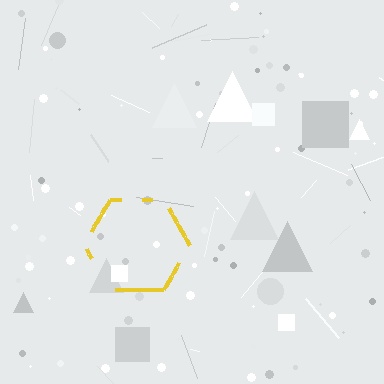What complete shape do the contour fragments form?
The contour fragments form a hexagon.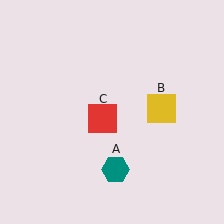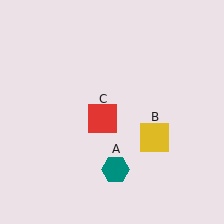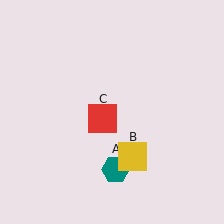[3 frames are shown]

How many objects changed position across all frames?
1 object changed position: yellow square (object B).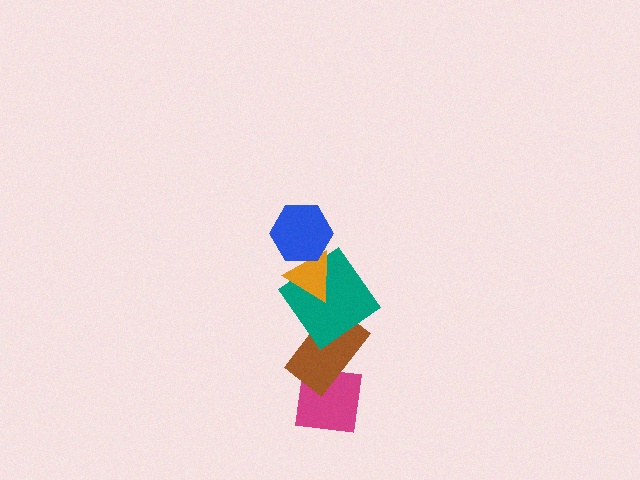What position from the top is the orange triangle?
The orange triangle is 2nd from the top.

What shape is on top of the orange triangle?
The blue hexagon is on top of the orange triangle.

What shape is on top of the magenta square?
The brown rectangle is on top of the magenta square.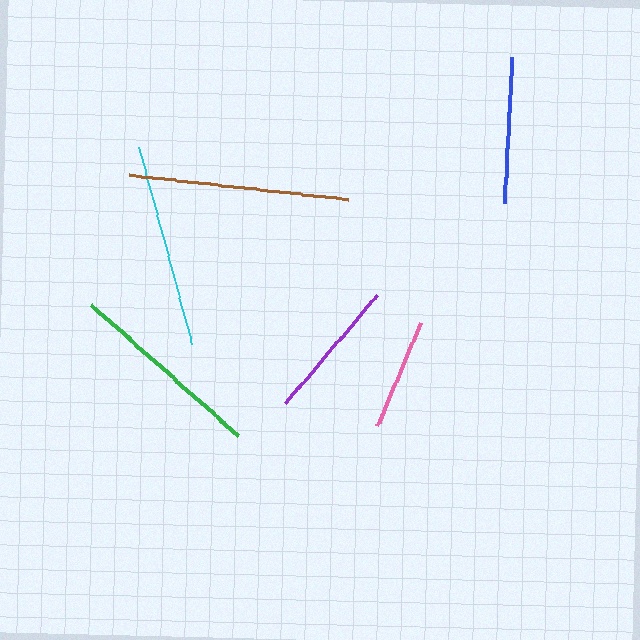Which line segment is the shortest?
The pink line is the shortest at approximately 111 pixels.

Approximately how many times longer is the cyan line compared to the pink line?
The cyan line is approximately 1.8 times the length of the pink line.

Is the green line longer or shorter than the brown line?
The brown line is longer than the green line.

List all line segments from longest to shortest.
From longest to shortest: brown, cyan, green, blue, purple, pink.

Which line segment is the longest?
The brown line is the longest at approximately 219 pixels.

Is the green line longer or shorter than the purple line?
The green line is longer than the purple line.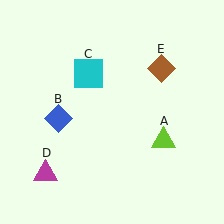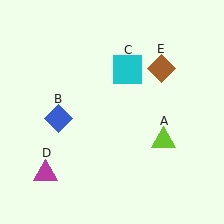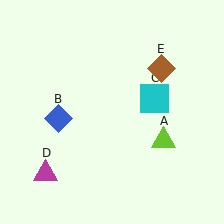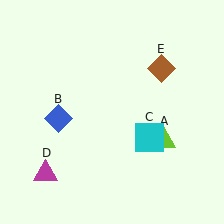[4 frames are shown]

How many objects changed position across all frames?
1 object changed position: cyan square (object C).